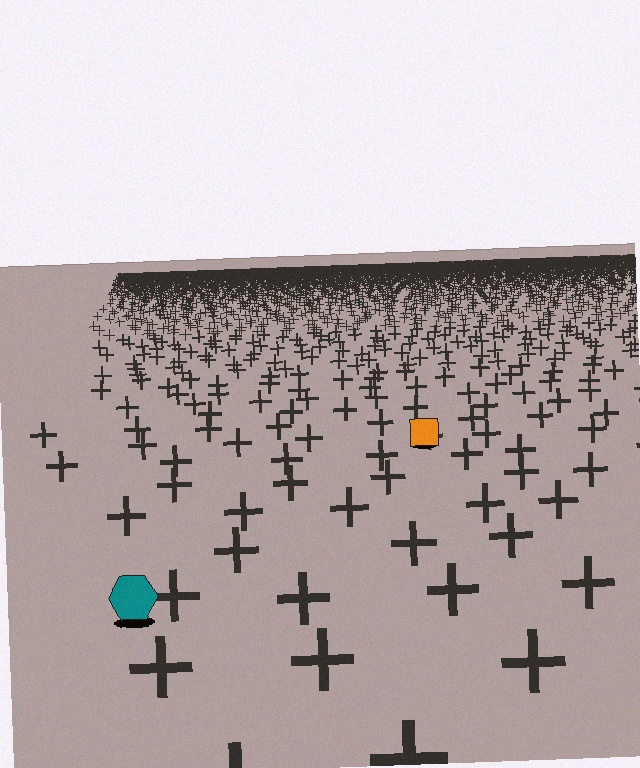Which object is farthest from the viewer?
The orange square is farthest from the viewer. It appears smaller and the ground texture around it is denser.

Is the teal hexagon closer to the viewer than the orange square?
Yes. The teal hexagon is closer — you can tell from the texture gradient: the ground texture is coarser near it.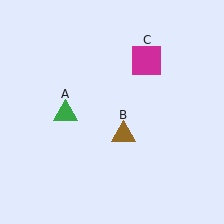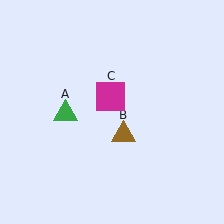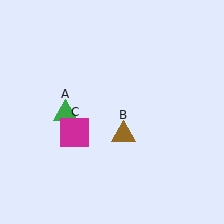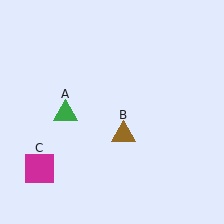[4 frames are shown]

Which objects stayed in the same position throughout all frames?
Green triangle (object A) and brown triangle (object B) remained stationary.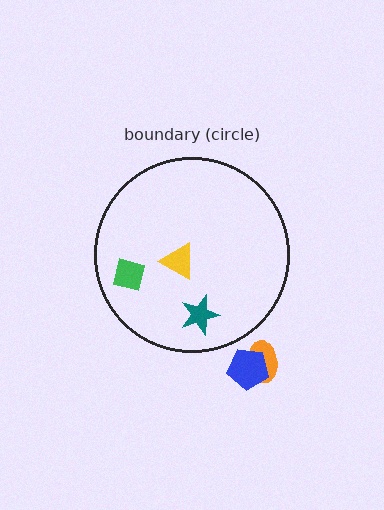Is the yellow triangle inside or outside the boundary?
Inside.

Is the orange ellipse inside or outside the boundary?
Outside.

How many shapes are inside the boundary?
3 inside, 2 outside.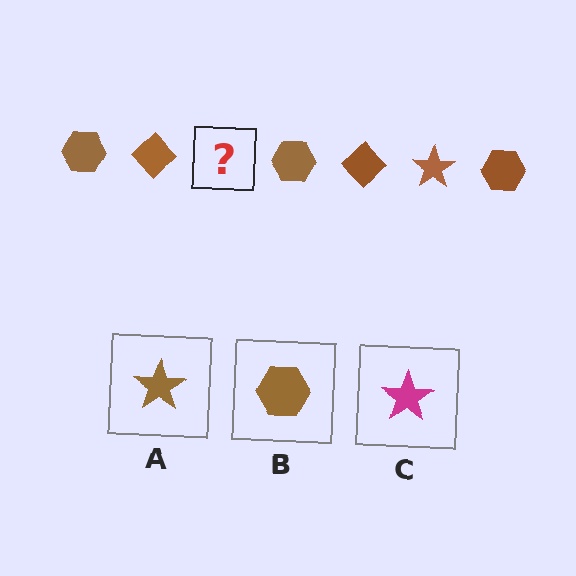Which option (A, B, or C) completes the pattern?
A.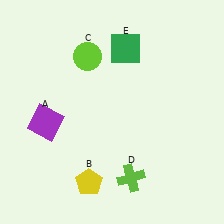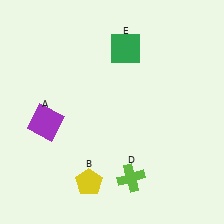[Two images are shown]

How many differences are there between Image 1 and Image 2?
There is 1 difference between the two images.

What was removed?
The lime circle (C) was removed in Image 2.